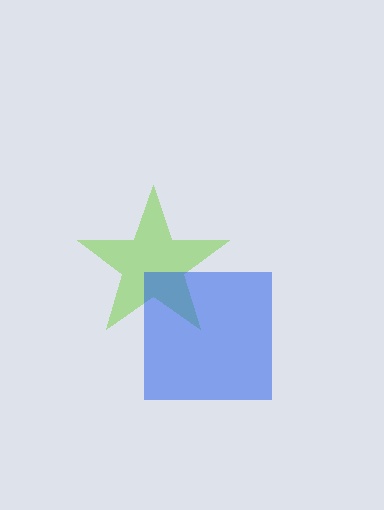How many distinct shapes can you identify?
There are 2 distinct shapes: a lime star, a blue square.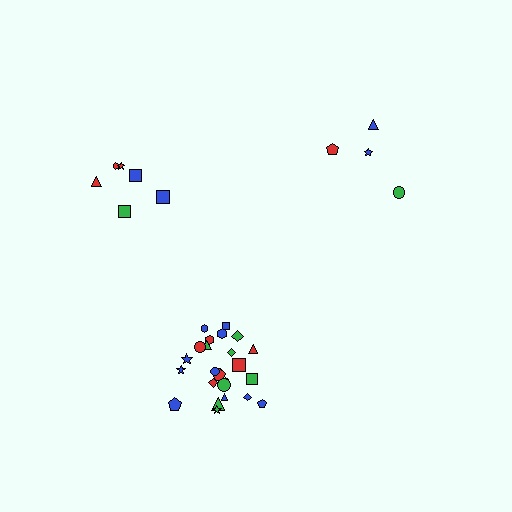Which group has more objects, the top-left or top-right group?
The top-left group.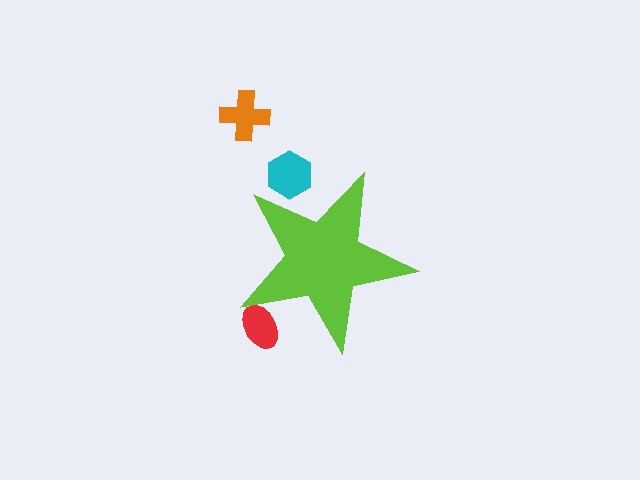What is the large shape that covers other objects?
A lime star.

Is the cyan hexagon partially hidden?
Yes, the cyan hexagon is partially hidden behind the lime star.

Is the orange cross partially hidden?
No, the orange cross is fully visible.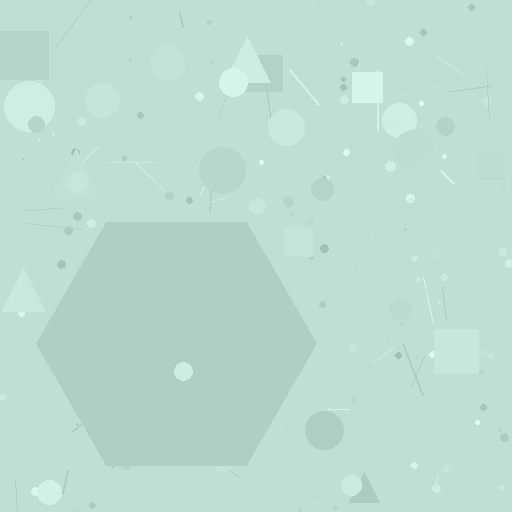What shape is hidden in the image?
A hexagon is hidden in the image.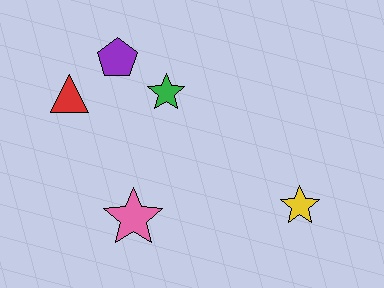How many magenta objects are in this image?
There are no magenta objects.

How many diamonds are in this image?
There are no diamonds.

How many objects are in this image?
There are 5 objects.